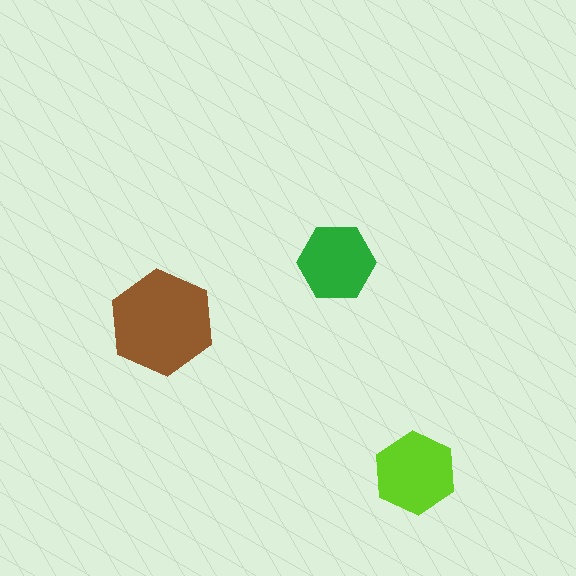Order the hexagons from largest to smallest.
the brown one, the lime one, the green one.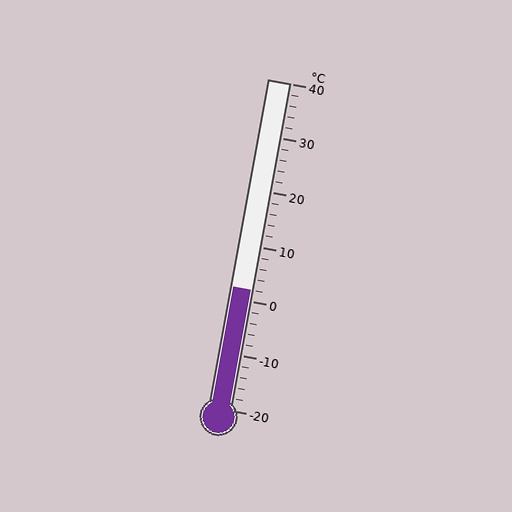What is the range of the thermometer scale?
The thermometer scale ranges from -20°C to 40°C.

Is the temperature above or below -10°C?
The temperature is above -10°C.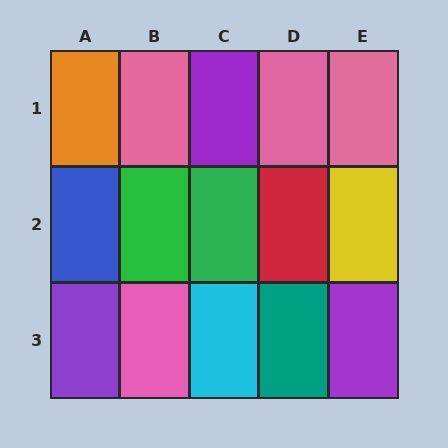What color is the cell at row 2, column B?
Green.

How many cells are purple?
3 cells are purple.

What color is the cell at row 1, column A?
Orange.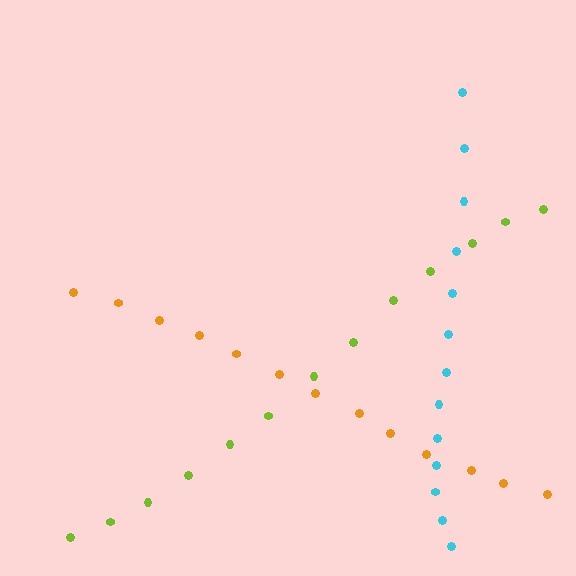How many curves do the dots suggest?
There are 3 distinct paths.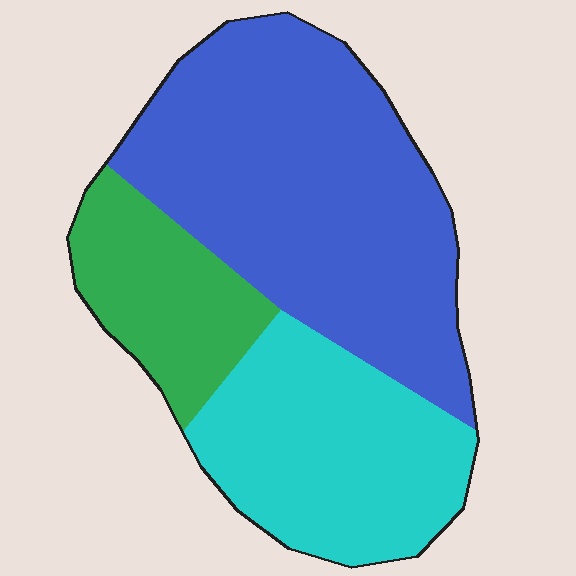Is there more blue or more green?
Blue.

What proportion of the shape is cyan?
Cyan takes up about one third (1/3) of the shape.